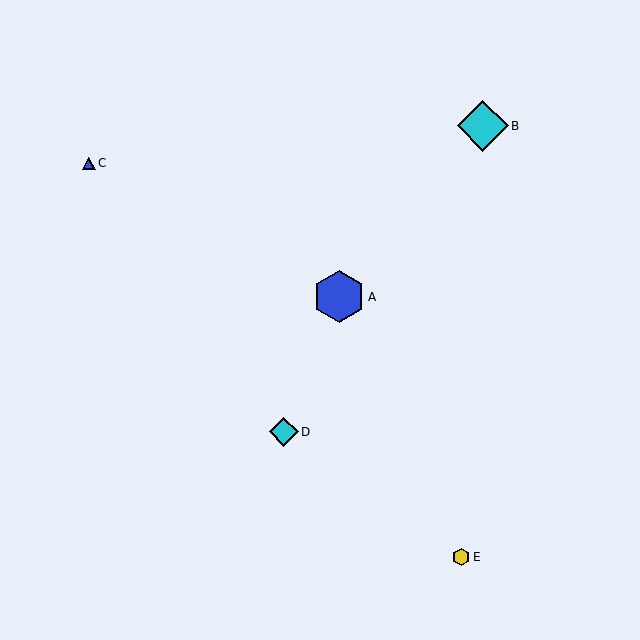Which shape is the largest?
The blue hexagon (labeled A) is the largest.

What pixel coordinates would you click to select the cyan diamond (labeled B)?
Click at (483, 126) to select the cyan diamond B.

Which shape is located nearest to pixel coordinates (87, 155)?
The blue triangle (labeled C) at (89, 163) is nearest to that location.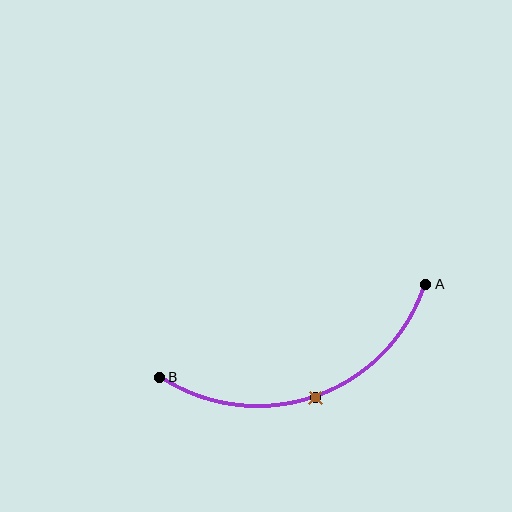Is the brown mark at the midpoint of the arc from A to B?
Yes. The brown mark lies on the arc at equal arc-length from both A and B — it is the arc midpoint.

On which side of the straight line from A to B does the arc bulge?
The arc bulges below the straight line connecting A and B.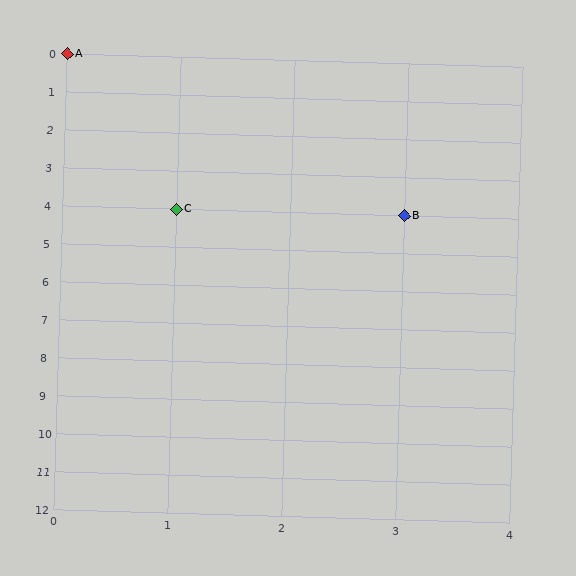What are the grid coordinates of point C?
Point C is at grid coordinates (1, 4).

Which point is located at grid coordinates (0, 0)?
Point A is at (0, 0).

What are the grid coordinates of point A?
Point A is at grid coordinates (0, 0).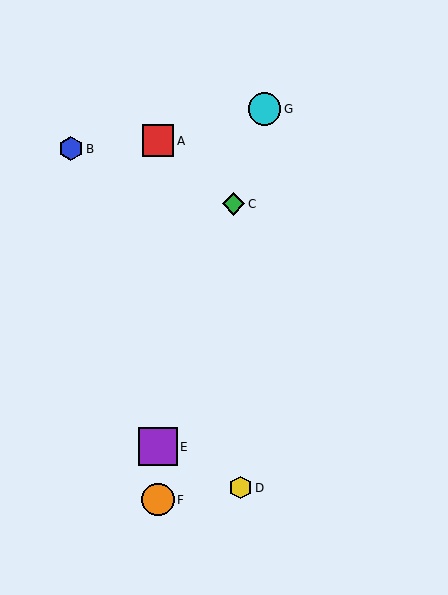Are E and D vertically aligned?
No, E is at x≈158 and D is at x≈240.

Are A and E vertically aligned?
Yes, both are at x≈158.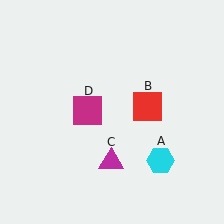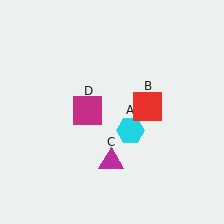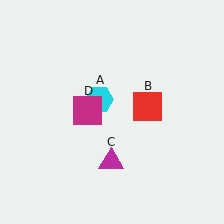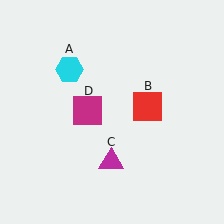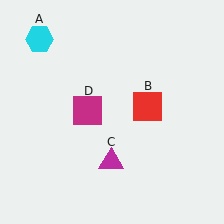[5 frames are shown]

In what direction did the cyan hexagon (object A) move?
The cyan hexagon (object A) moved up and to the left.